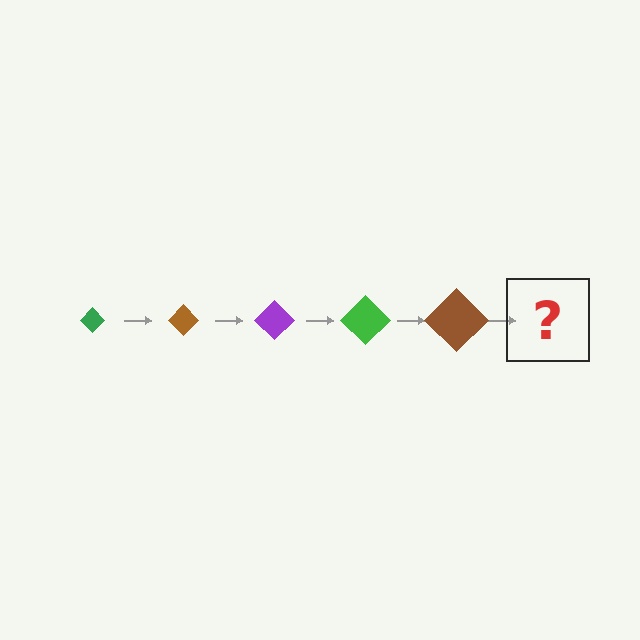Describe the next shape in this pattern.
It should be a purple diamond, larger than the previous one.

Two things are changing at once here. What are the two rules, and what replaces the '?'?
The two rules are that the diamond grows larger each step and the color cycles through green, brown, and purple. The '?' should be a purple diamond, larger than the previous one.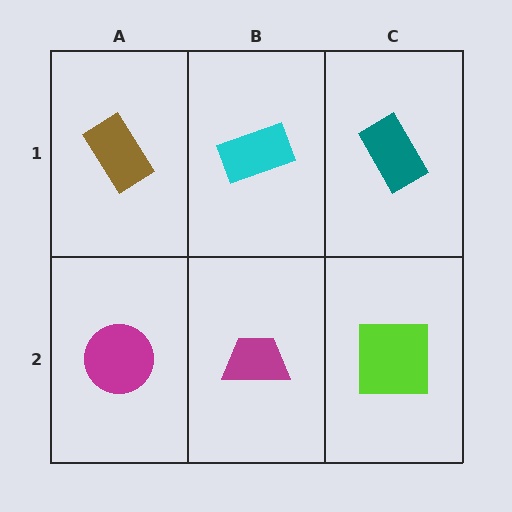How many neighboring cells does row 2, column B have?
3.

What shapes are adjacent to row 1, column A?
A magenta circle (row 2, column A), a cyan rectangle (row 1, column B).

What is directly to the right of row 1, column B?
A teal rectangle.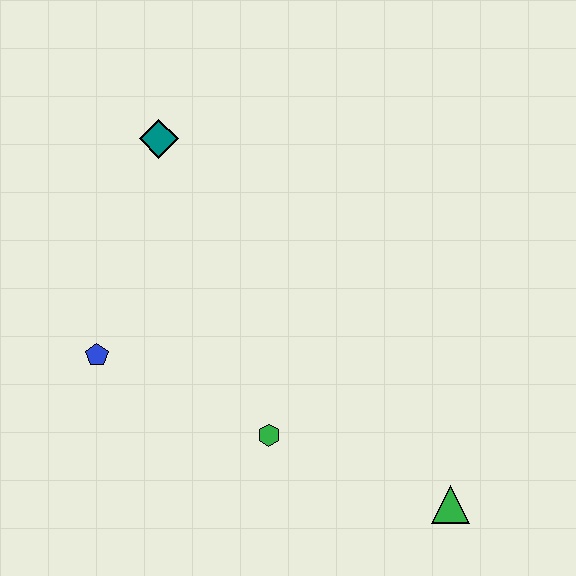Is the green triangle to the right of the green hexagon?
Yes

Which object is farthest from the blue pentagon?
The green triangle is farthest from the blue pentagon.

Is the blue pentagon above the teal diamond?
No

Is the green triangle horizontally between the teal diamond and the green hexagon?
No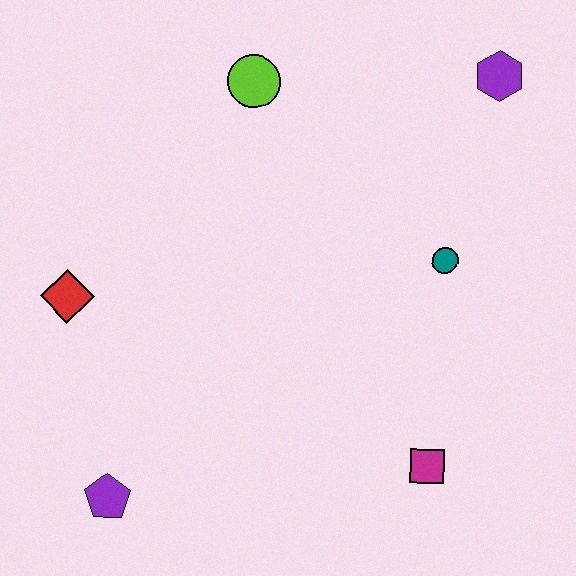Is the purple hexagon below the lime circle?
No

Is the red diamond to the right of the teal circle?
No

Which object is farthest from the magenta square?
The lime circle is farthest from the magenta square.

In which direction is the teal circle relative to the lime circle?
The teal circle is to the right of the lime circle.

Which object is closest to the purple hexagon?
The teal circle is closest to the purple hexagon.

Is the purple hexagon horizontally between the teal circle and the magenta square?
No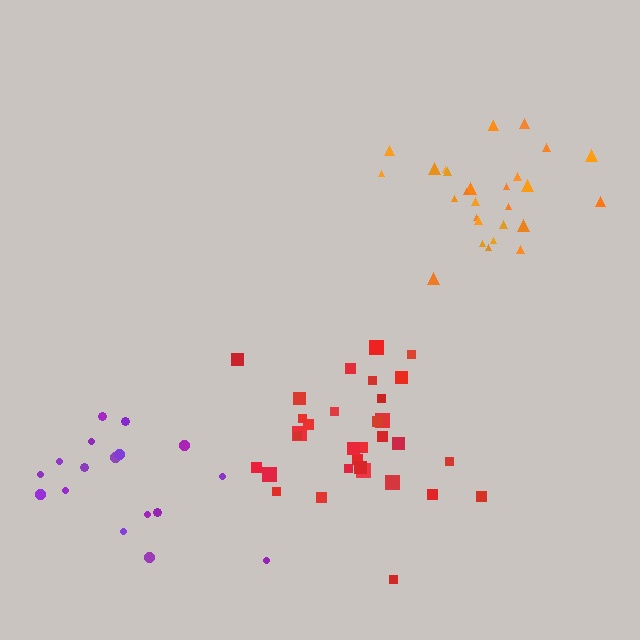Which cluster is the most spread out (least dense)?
Purple.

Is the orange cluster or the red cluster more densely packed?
Orange.